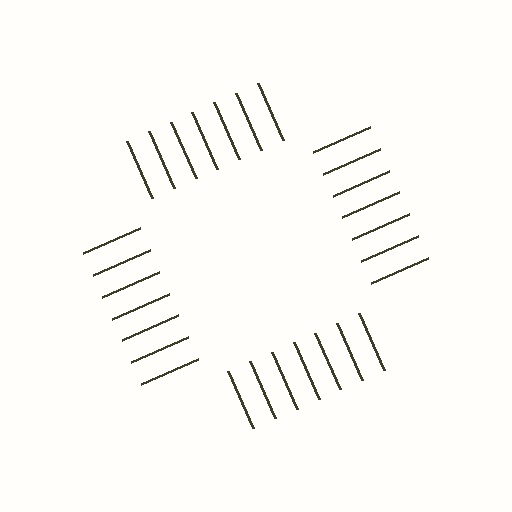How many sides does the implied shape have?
4 sides — the line-ends trace a square.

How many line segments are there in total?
28 — 7 along each of the 4 edges.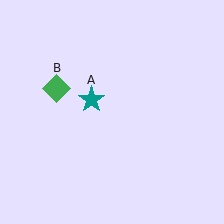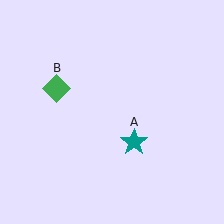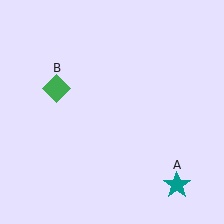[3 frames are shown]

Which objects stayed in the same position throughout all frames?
Green diamond (object B) remained stationary.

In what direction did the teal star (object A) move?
The teal star (object A) moved down and to the right.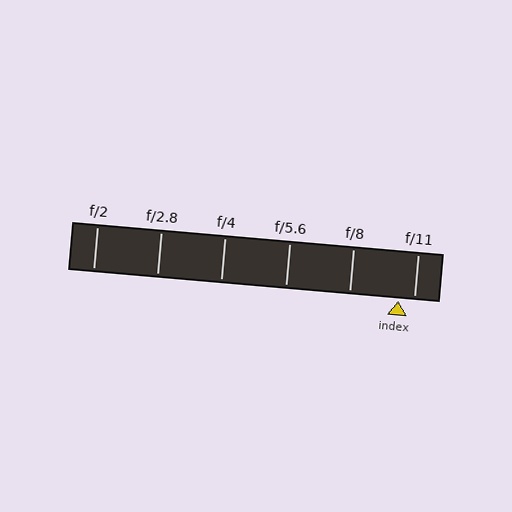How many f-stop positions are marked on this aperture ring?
There are 6 f-stop positions marked.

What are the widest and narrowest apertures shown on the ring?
The widest aperture shown is f/2 and the narrowest is f/11.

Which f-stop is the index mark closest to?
The index mark is closest to f/11.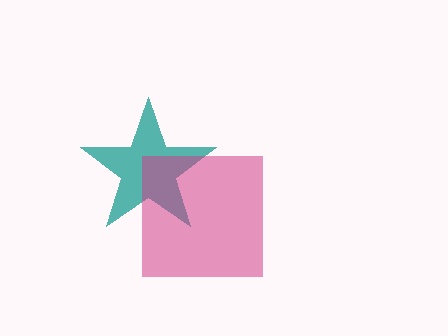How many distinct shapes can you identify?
There are 2 distinct shapes: a teal star, a magenta square.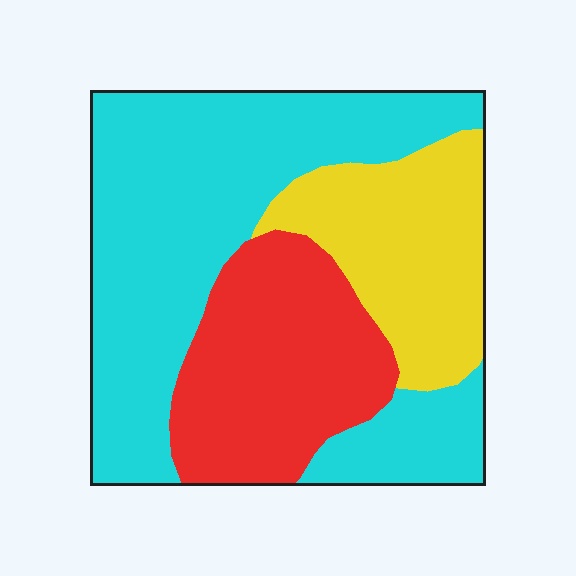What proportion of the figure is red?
Red covers about 25% of the figure.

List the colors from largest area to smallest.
From largest to smallest: cyan, red, yellow.